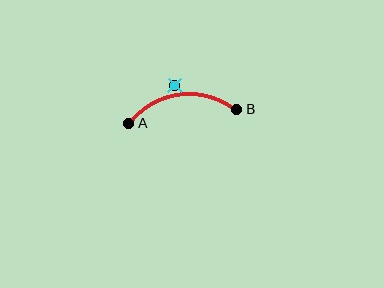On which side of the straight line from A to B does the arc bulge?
The arc bulges above the straight line connecting A and B.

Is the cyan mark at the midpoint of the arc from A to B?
No — the cyan mark does not lie on the arc at all. It sits slightly outside the curve.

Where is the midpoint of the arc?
The arc midpoint is the point on the curve farthest from the straight line joining A and B. It sits above that line.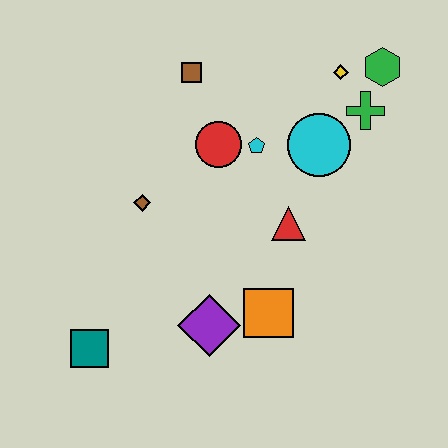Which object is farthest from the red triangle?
The teal square is farthest from the red triangle.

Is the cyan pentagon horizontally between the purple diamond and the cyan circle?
Yes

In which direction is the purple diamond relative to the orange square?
The purple diamond is to the left of the orange square.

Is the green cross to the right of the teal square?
Yes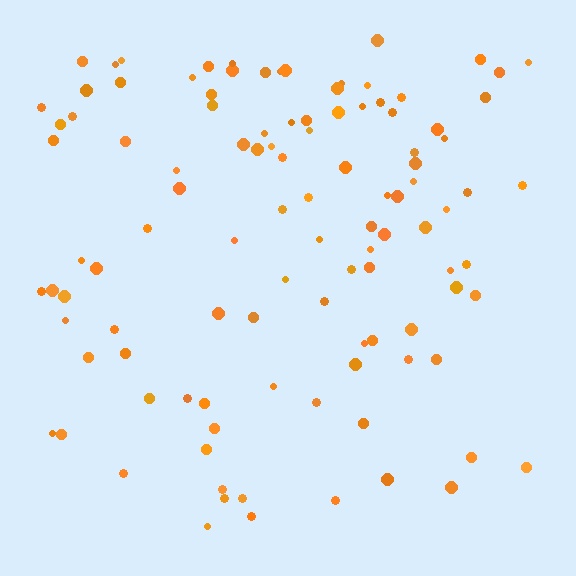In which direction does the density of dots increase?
From bottom to top, with the top side densest.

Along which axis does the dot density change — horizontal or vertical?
Vertical.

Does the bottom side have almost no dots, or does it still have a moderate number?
Still a moderate number, just noticeably fewer than the top.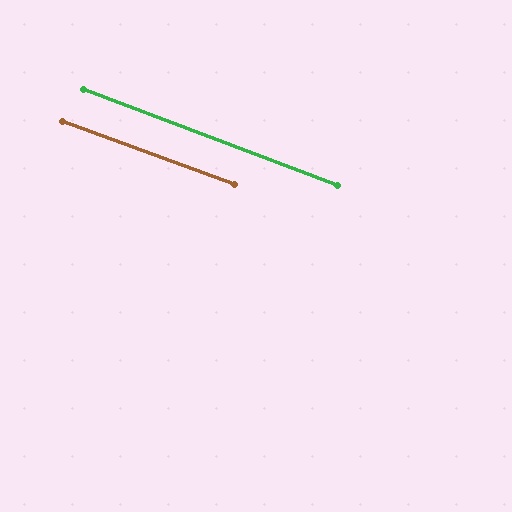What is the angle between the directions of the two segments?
Approximately 1 degree.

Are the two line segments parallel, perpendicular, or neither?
Parallel — their directions differ by only 0.7°.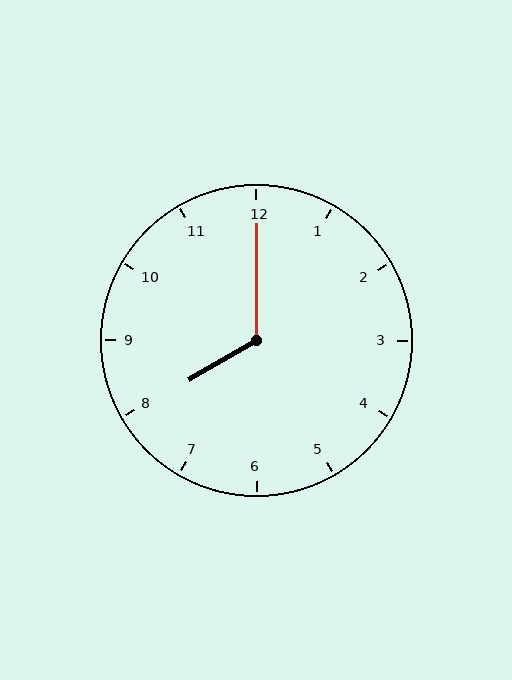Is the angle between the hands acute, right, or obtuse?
It is obtuse.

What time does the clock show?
8:00.